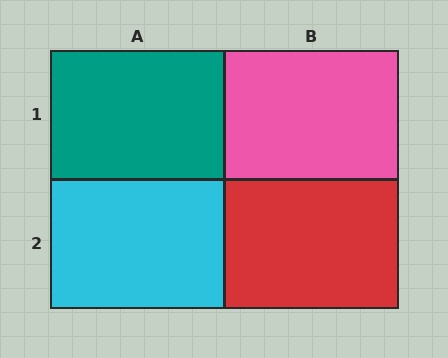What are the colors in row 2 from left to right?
Cyan, red.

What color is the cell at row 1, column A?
Teal.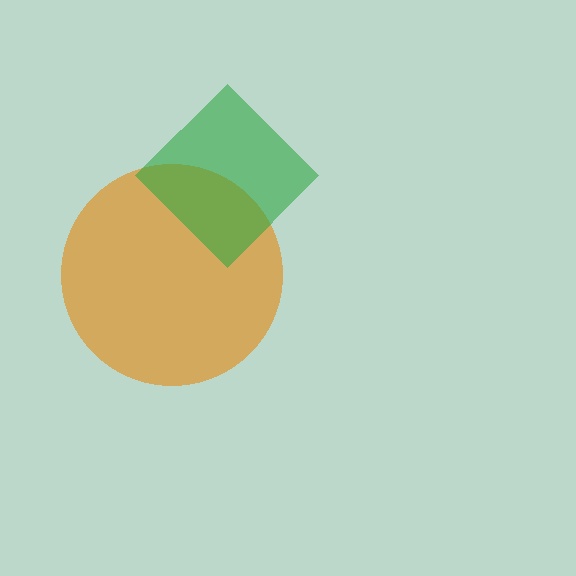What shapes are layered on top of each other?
The layered shapes are: an orange circle, a green diamond.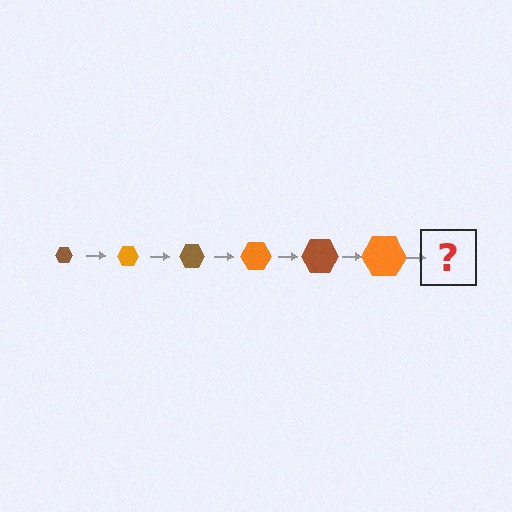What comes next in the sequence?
The next element should be a brown hexagon, larger than the previous one.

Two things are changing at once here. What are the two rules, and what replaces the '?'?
The two rules are that the hexagon grows larger each step and the color cycles through brown and orange. The '?' should be a brown hexagon, larger than the previous one.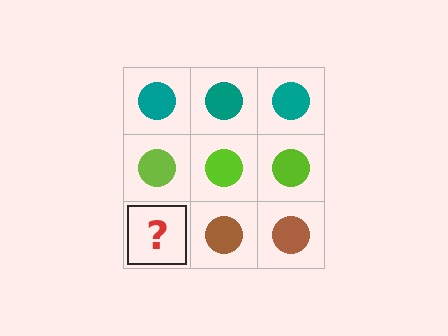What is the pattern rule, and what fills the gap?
The rule is that each row has a consistent color. The gap should be filled with a brown circle.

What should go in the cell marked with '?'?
The missing cell should contain a brown circle.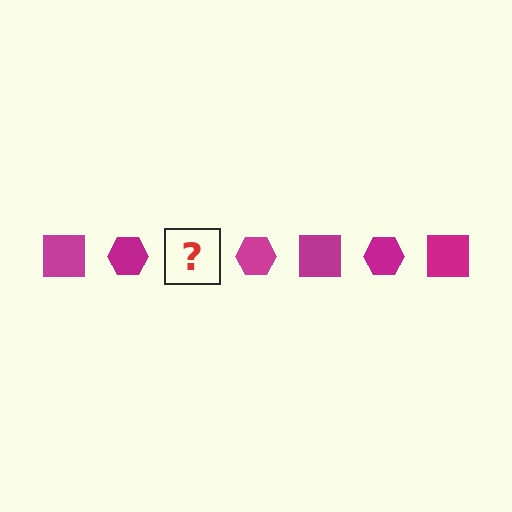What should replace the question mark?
The question mark should be replaced with a magenta square.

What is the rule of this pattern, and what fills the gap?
The rule is that the pattern cycles through square, hexagon shapes in magenta. The gap should be filled with a magenta square.